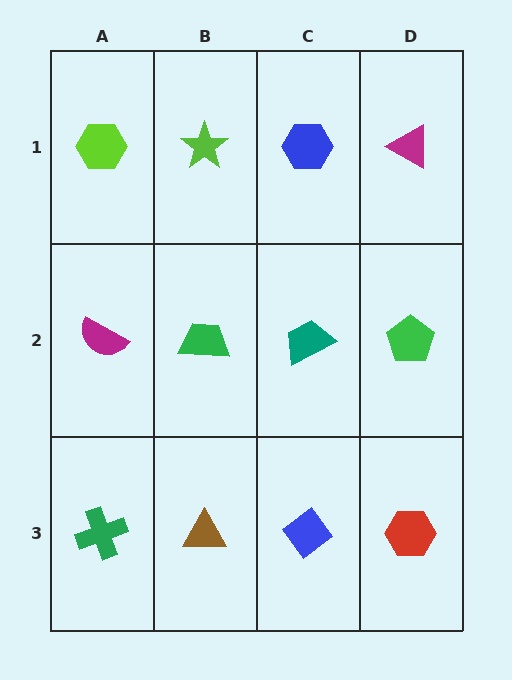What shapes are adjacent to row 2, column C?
A blue hexagon (row 1, column C), a blue diamond (row 3, column C), a green trapezoid (row 2, column B), a green pentagon (row 2, column D).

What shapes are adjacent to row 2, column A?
A lime hexagon (row 1, column A), a green cross (row 3, column A), a green trapezoid (row 2, column B).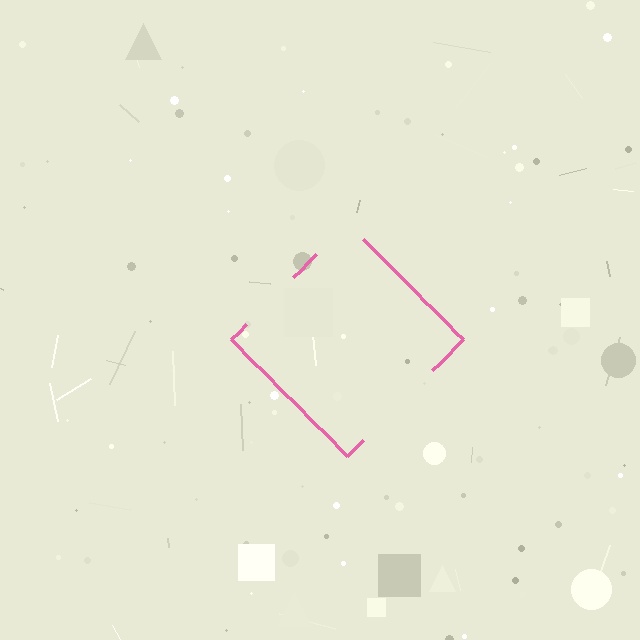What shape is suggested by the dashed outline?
The dashed outline suggests a diamond.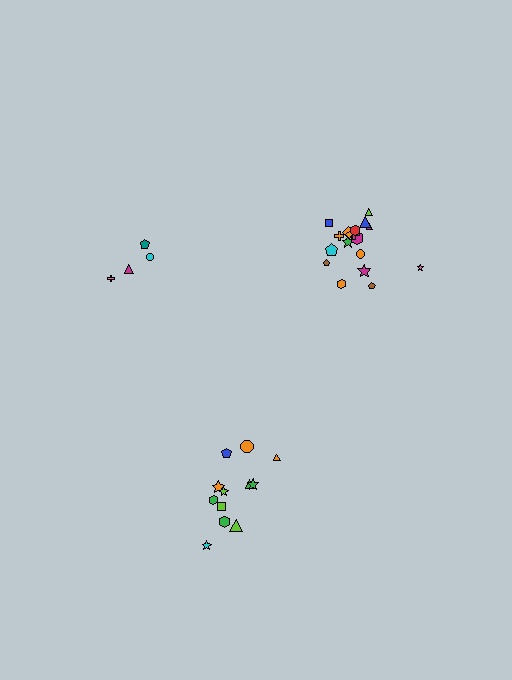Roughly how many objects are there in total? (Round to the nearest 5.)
Roughly 35 objects in total.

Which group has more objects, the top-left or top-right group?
The top-right group.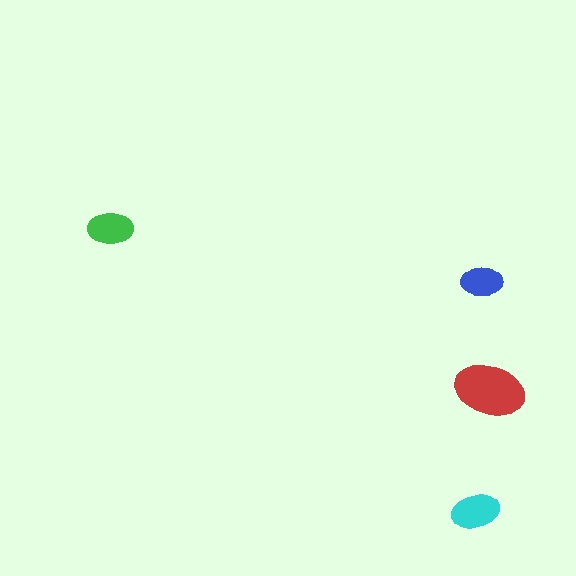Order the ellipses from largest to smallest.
the red one, the cyan one, the green one, the blue one.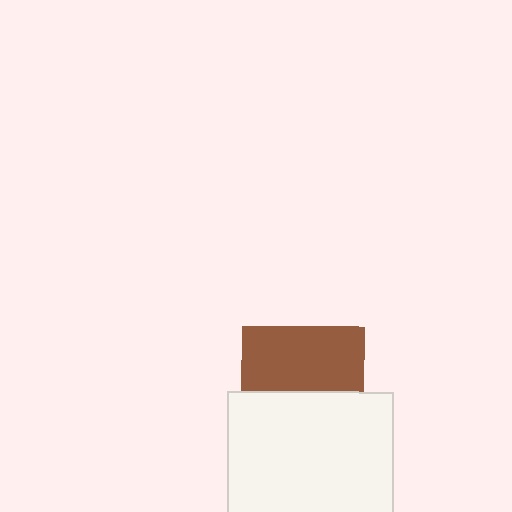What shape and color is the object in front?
The object in front is a white square.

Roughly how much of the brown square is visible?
About half of it is visible (roughly 53%).